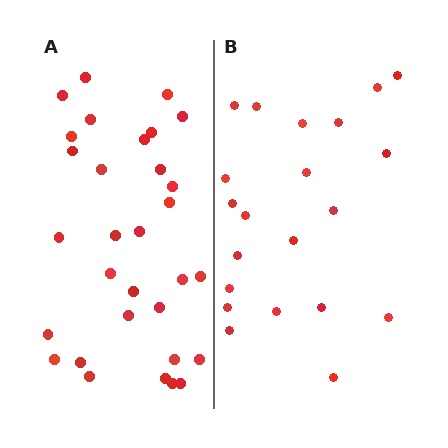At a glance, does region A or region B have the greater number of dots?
Region A (the left region) has more dots.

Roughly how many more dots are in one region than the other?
Region A has roughly 10 or so more dots than region B.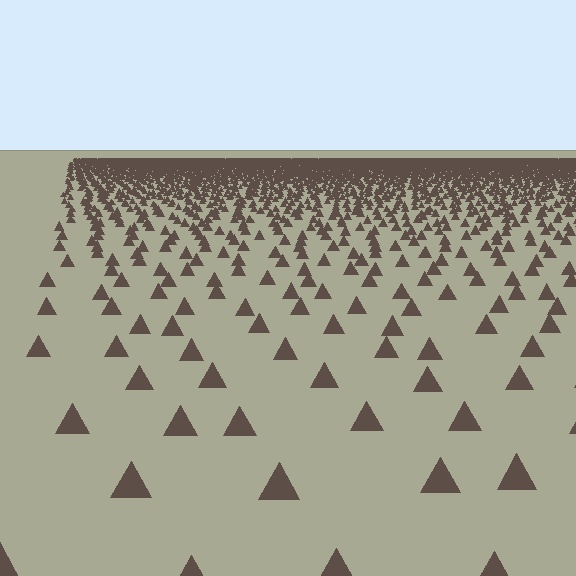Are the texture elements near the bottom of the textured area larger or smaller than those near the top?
Larger. Near the bottom, elements are closer to the viewer and appear at a bigger on-screen size.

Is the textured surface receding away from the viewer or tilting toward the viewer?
The surface is receding away from the viewer. Texture elements get smaller and denser toward the top.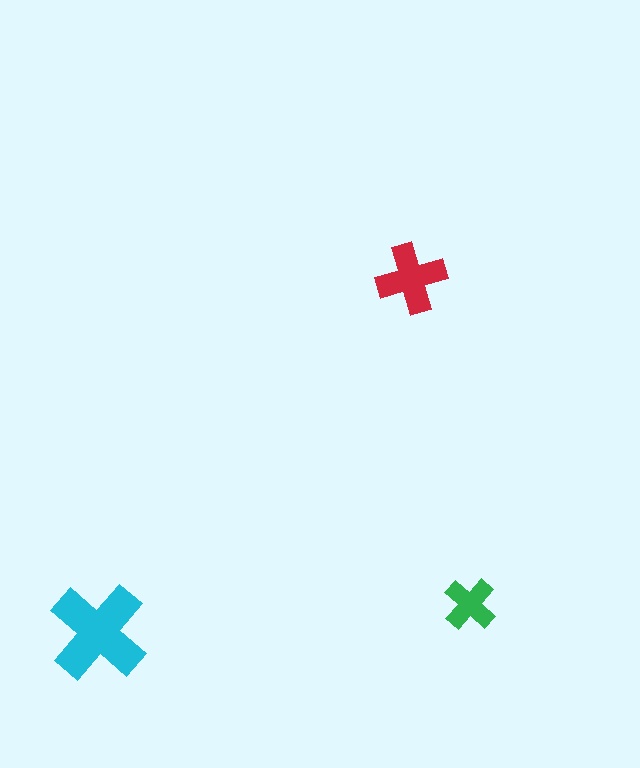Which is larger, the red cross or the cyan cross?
The cyan one.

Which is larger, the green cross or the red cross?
The red one.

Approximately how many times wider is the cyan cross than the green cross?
About 2 times wider.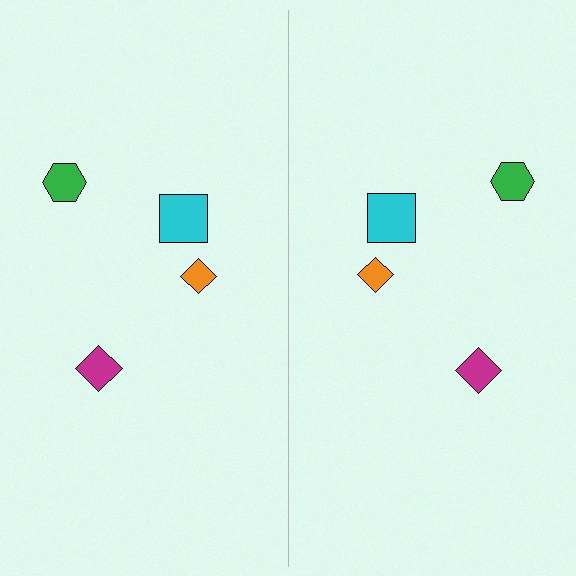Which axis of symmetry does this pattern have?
The pattern has a vertical axis of symmetry running through the center of the image.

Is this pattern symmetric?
Yes, this pattern has bilateral (reflection) symmetry.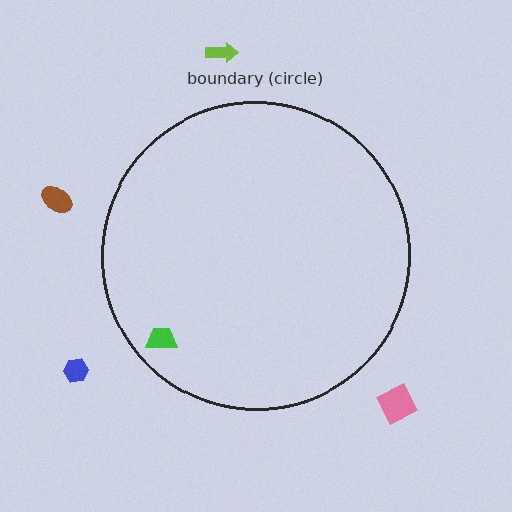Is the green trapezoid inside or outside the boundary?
Inside.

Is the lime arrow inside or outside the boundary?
Outside.